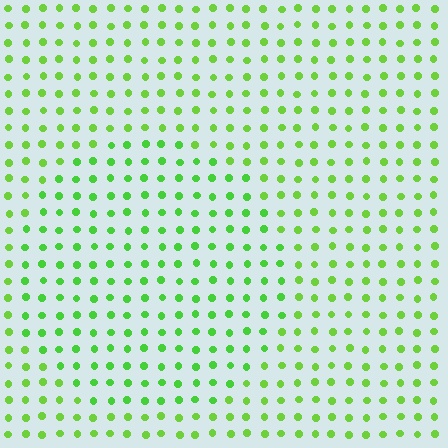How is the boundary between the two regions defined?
The boundary is defined purely by a slight shift in hue (about 16 degrees). Spacing, size, and orientation are identical on both sides.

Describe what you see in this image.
The image is filled with small lime elements in a uniform arrangement. A circle-shaped region is visible where the elements are tinted to a slightly different hue, forming a subtle color boundary.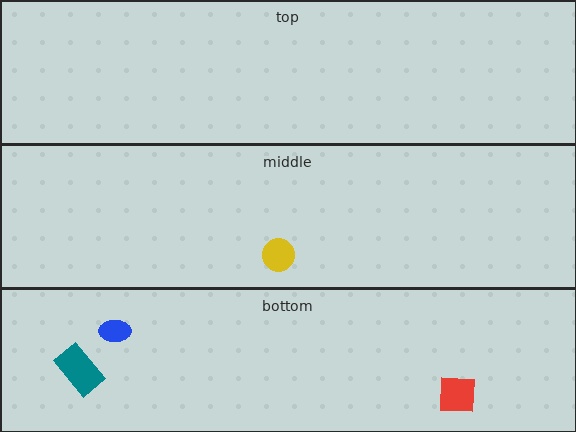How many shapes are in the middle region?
1.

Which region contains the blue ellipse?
The bottom region.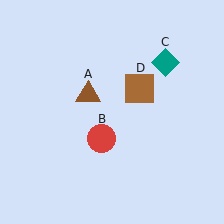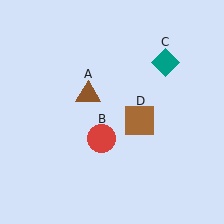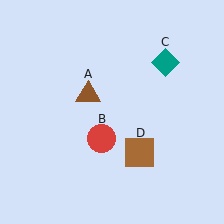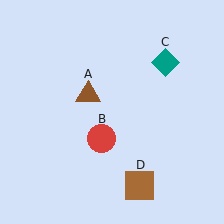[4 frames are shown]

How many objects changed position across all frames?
1 object changed position: brown square (object D).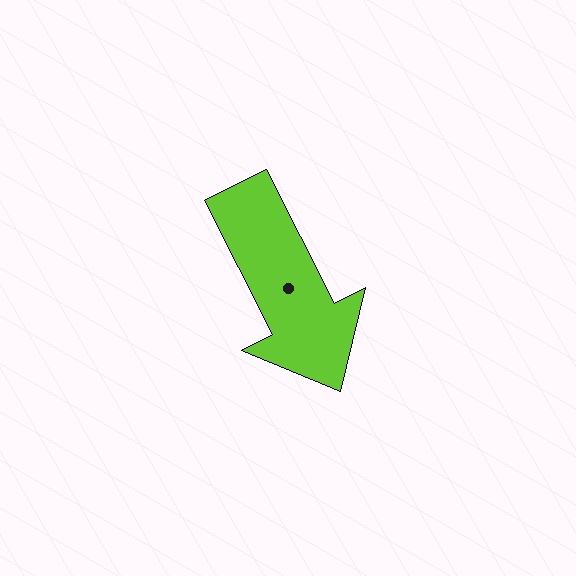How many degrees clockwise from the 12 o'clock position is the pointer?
Approximately 153 degrees.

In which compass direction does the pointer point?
Southeast.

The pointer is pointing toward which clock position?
Roughly 5 o'clock.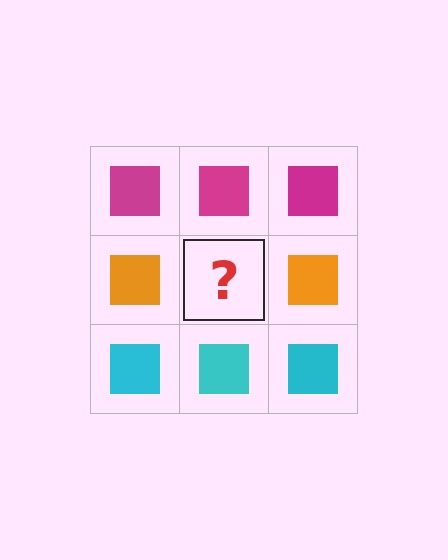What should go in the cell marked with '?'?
The missing cell should contain an orange square.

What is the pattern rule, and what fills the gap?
The rule is that each row has a consistent color. The gap should be filled with an orange square.